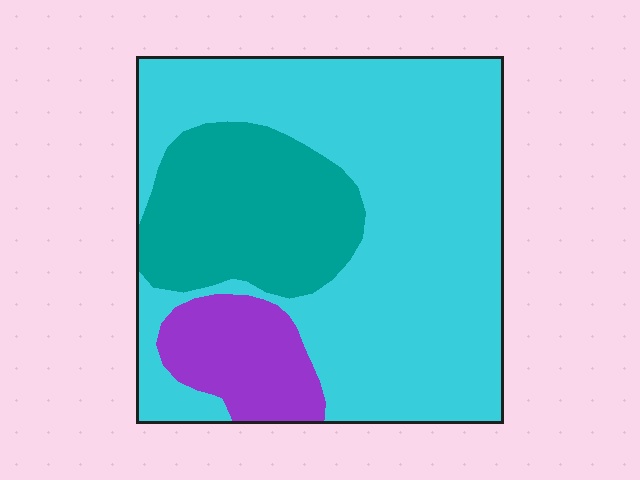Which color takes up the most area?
Cyan, at roughly 65%.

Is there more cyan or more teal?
Cyan.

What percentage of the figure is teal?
Teal covers 23% of the figure.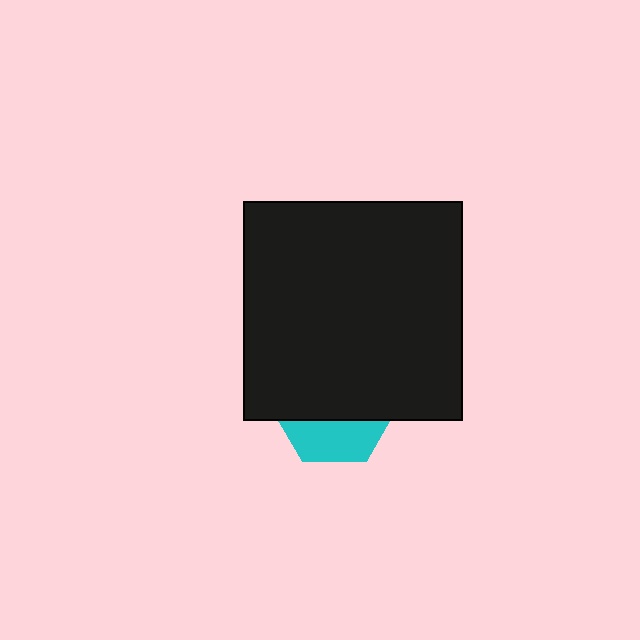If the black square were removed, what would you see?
You would see the complete cyan hexagon.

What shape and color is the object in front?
The object in front is a black square.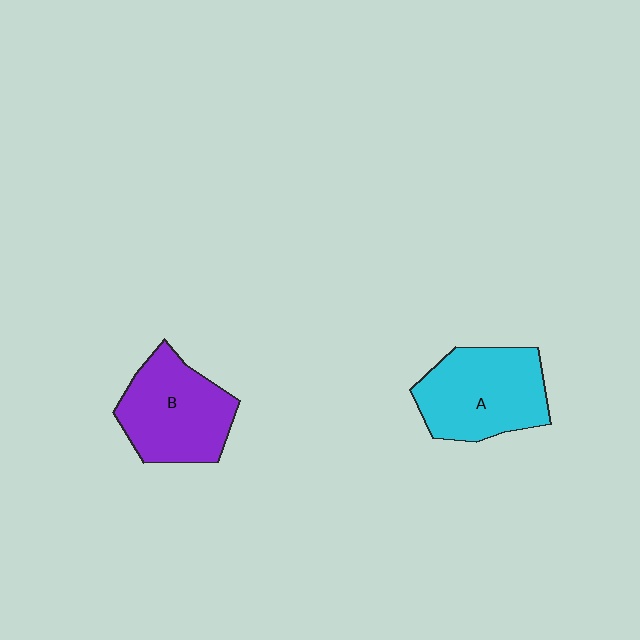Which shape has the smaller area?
Shape B (purple).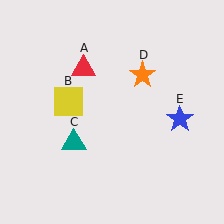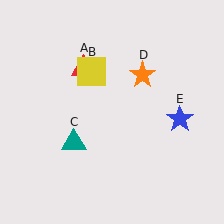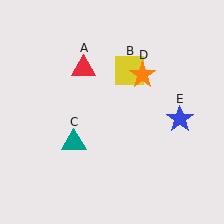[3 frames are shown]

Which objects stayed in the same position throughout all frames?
Red triangle (object A) and teal triangle (object C) and orange star (object D) and blue star (object E) remained stationary.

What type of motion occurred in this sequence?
The yellow square (object B) rotated clockwise around the center of the scene.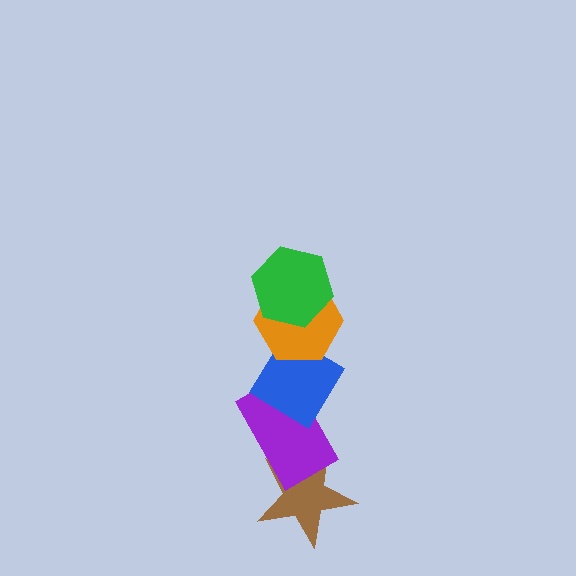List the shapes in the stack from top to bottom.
From top to bottom: the green hexagon, the orange hexagon, the blue diamond, the purple rectangle, the brown star.